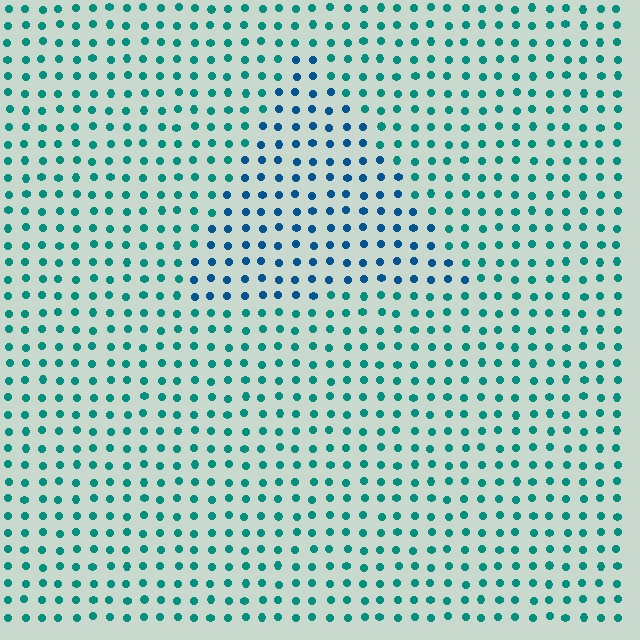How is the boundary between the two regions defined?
The boundary is defined purely by a slight shift in hue (about 34 degrees). Spacing, size, and orientation are identical on both sides.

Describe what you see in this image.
The image is filled with small teal elements in a uniform arrangement. A triangle-shaped region is visible where the elements are tinted to a slightly different hue, forming a subtle color boundary.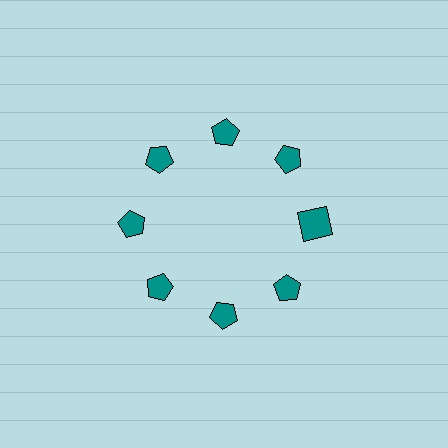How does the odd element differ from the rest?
It has a different shape: square instead of pentagon.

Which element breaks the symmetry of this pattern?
The teal square at roughly the 3 o'clock position breaks the symmetry. All other shapes are teal pentagons.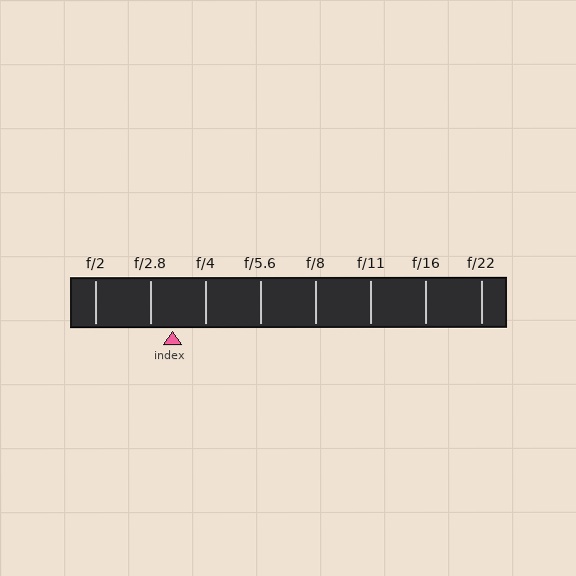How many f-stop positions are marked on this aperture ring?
There are 8 f-stop positions marked.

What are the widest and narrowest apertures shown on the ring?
The widest aperture shown is f/2 and the narrowest is f/22.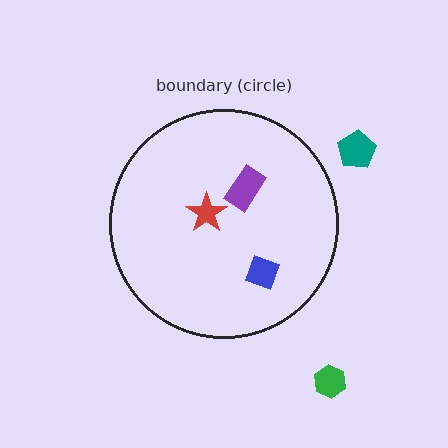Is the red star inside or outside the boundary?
Inside.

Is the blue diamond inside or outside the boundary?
Inside.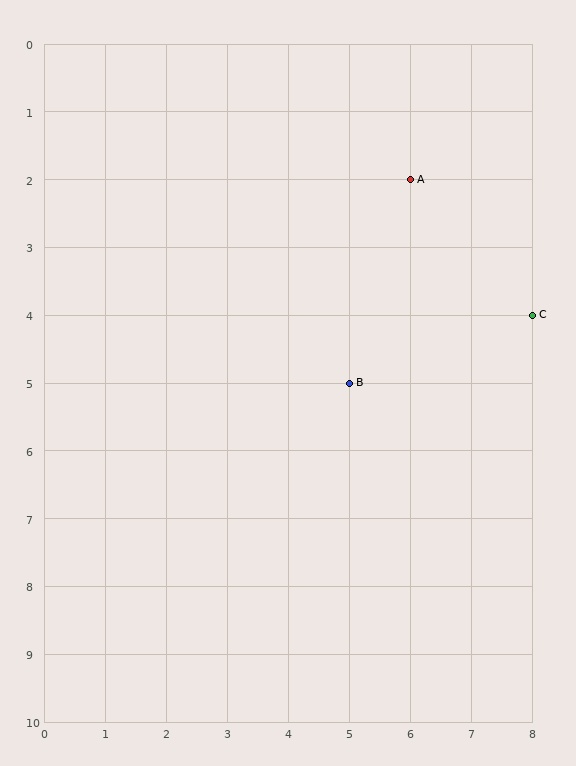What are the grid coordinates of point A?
Point A is at grid coordinates (6, 2).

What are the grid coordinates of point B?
Point B is at grid coordinates (5, 5).